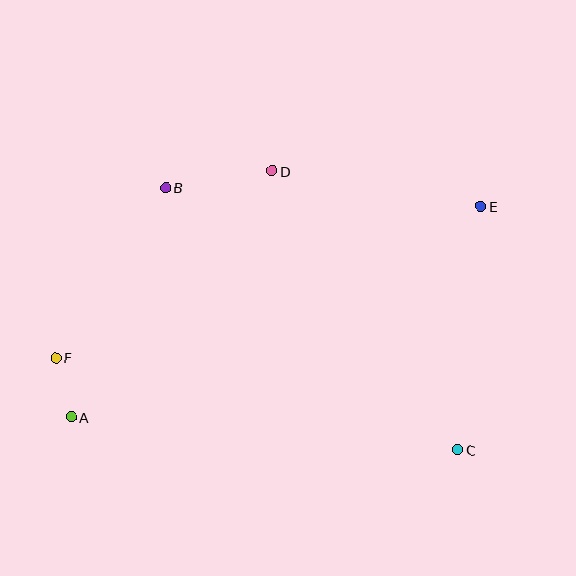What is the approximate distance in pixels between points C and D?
The distance between C and D is approximately 334 pixels.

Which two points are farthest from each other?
Points A and E are farthest from each other.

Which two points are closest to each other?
Points A and F are closest to each other.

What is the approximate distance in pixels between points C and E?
The distance between C and E is approximately 244 pixels.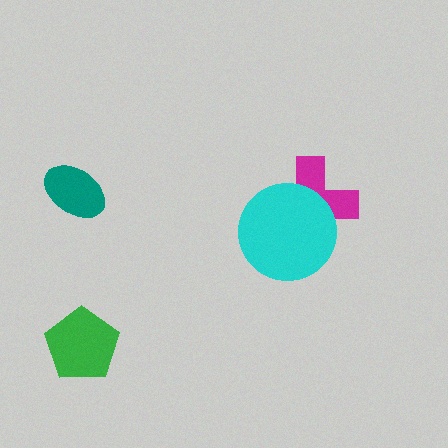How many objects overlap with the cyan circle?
1 object overlaps with the cyan circle.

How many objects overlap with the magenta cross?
1 object overlaps with the magenta cross.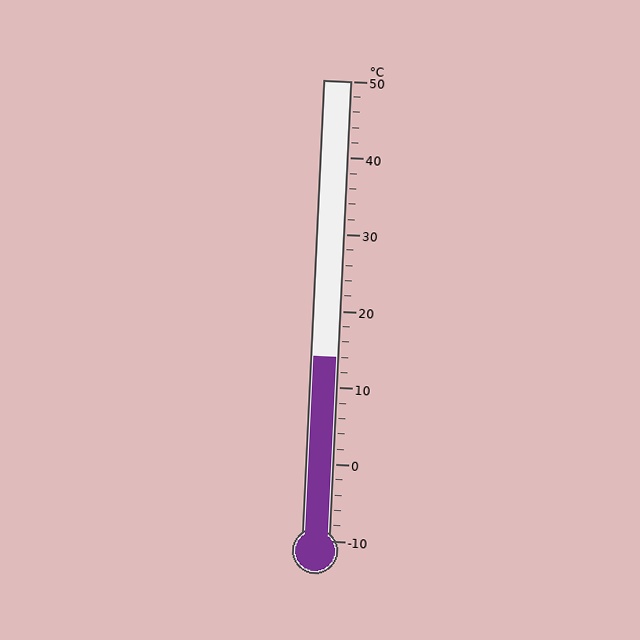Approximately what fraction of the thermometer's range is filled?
The thermometer is filled to approximately 40% of its range.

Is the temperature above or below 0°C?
The temperature is above 0°C.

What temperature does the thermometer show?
The thermometer shows approximately 14°C.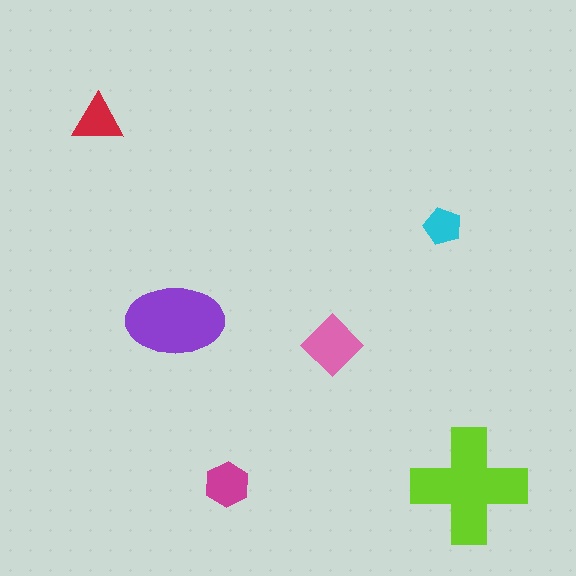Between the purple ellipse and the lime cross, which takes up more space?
The lime cross.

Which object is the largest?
The lime cross.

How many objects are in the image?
There are 6 objects in the image.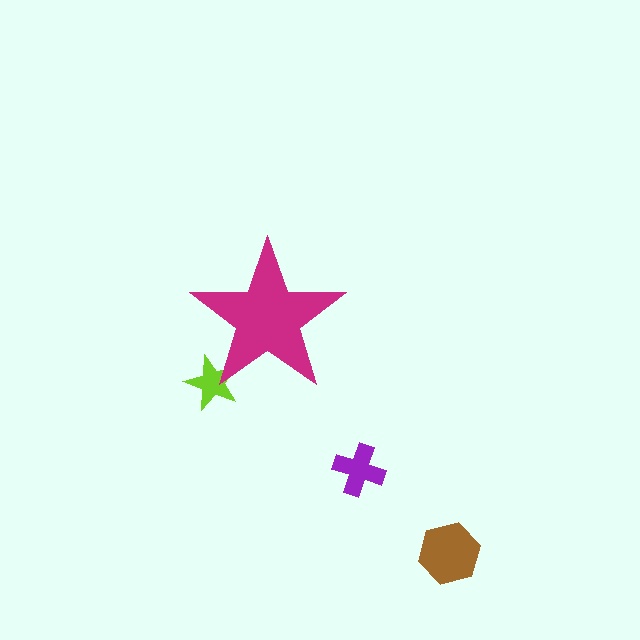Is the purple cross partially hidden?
No, the purple cross is fully visible.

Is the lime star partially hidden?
Yes, the lime star is partially hidden behind the magenta star.